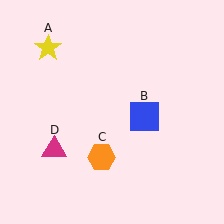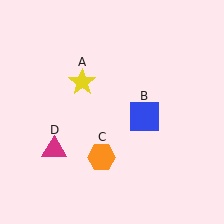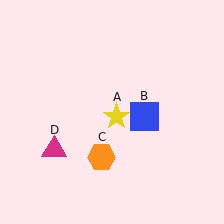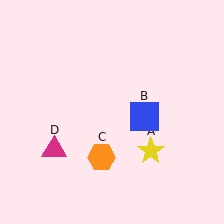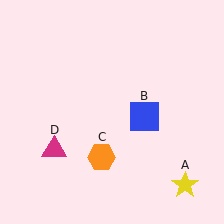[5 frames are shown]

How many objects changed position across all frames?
1 object changed position: yellow star (object A).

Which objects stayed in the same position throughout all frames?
Blue square (object B) and orange hexagon (object C) and magenta triangle (object D) remained stationary.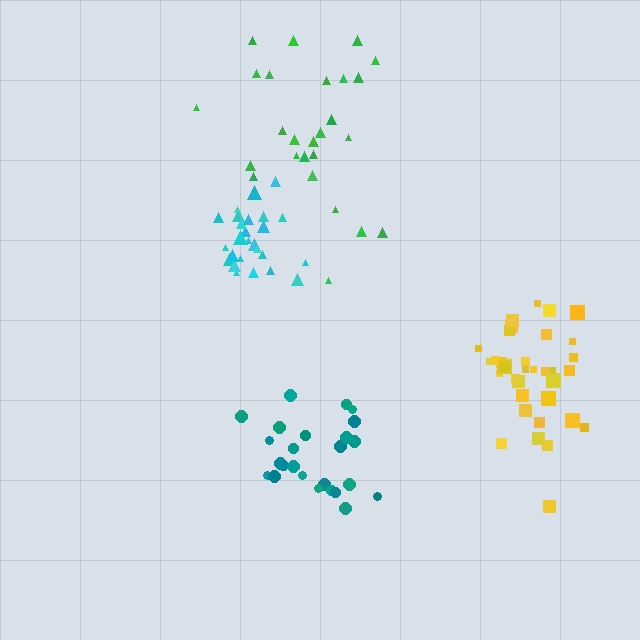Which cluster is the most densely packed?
Cyan.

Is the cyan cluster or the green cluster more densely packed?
Cyan.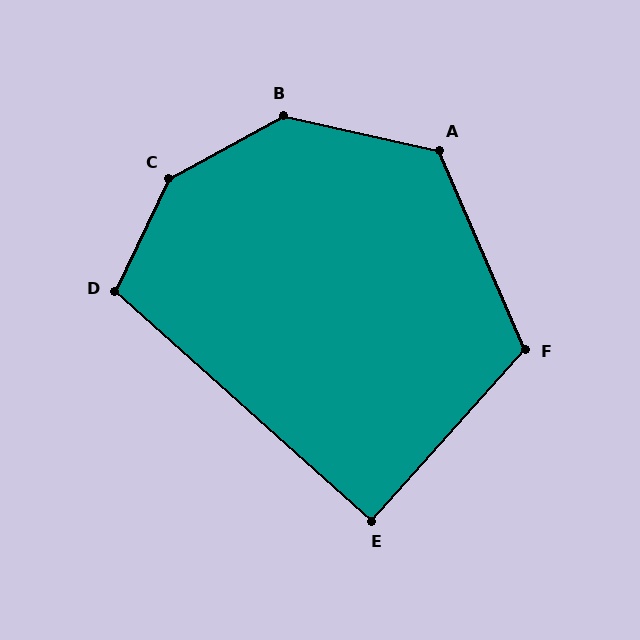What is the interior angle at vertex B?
Approximately 139 degrees (obtuse).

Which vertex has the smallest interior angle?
E, at approximately 90 degrees.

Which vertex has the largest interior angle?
C, at approximately 144 degrees.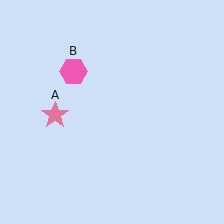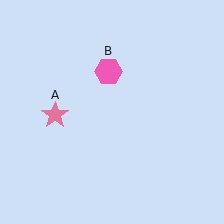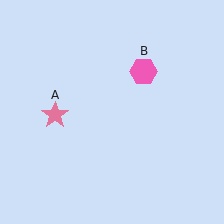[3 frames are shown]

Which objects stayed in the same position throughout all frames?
Pink star (object A) remained stationary.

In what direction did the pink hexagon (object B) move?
The pink hexagon (object B) moved right.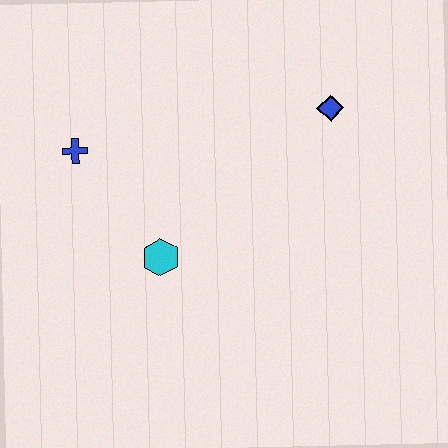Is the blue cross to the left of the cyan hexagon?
Yes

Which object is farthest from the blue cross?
The blue diamond is farthest from the blue cross.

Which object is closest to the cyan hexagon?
The blue cross is closest to the cyan hexagon.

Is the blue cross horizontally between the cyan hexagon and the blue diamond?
No